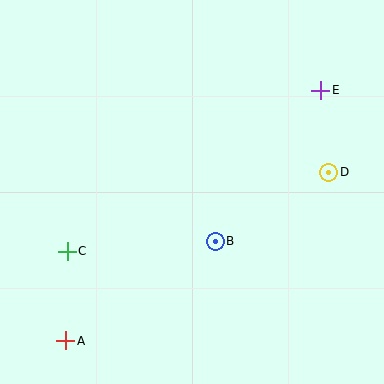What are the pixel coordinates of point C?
Point C is at (67, 251).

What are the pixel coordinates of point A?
Point A is at (66, 341).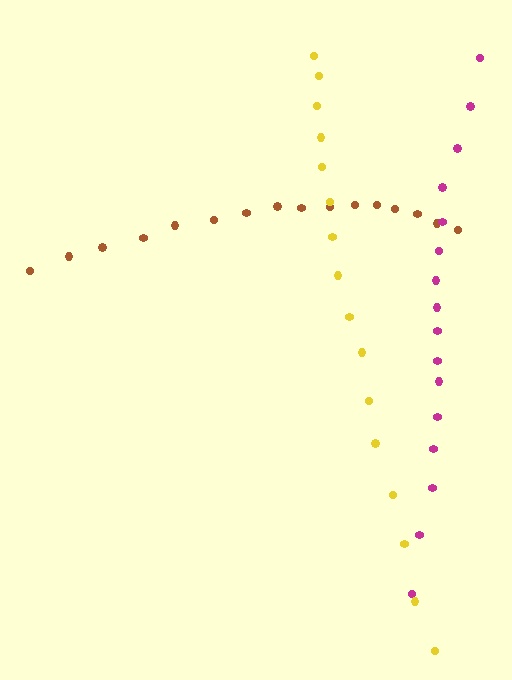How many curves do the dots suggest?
There are 3 distinct paths.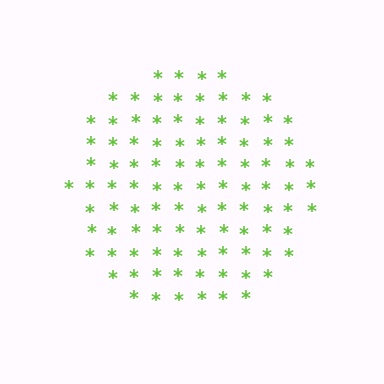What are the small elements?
The small elements are asterisks.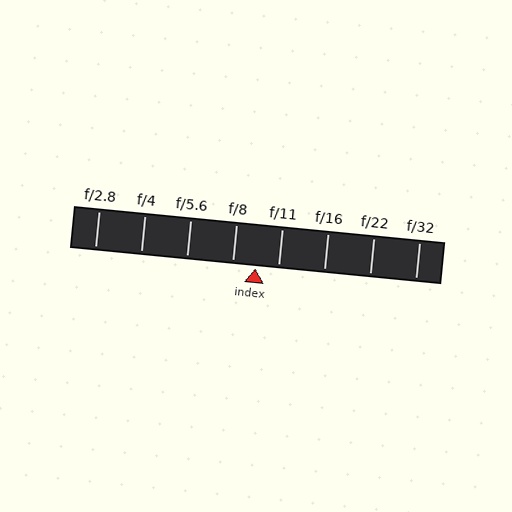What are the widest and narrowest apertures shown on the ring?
The widest aperture shown is f/2.8 and the narrowest is f/32.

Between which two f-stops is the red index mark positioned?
The index mark is between f/8 and f/11.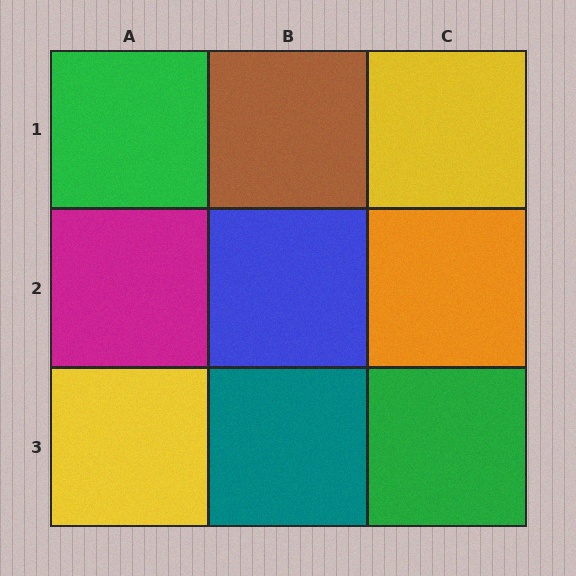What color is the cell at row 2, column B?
Blue.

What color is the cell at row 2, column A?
Magenta.